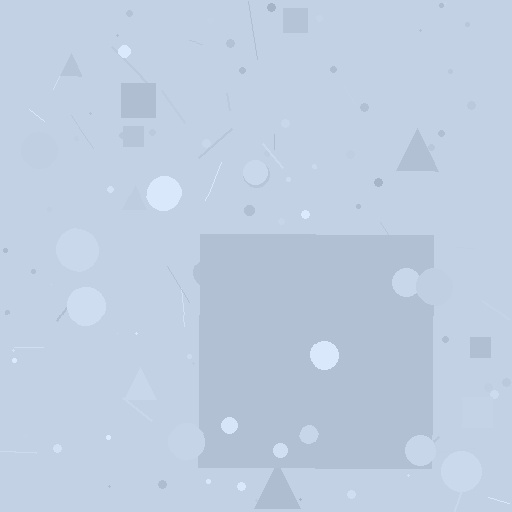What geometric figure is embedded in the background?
A square is embedded in the background.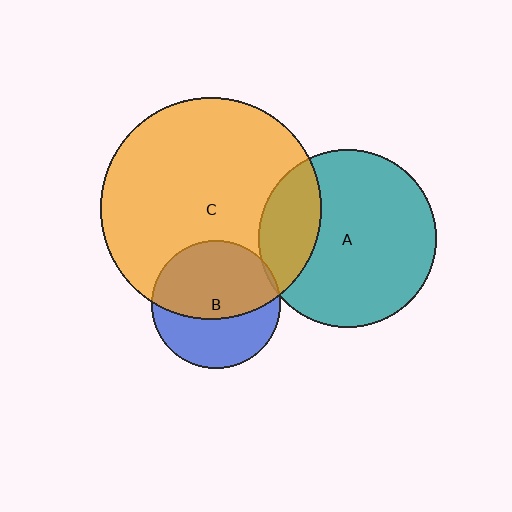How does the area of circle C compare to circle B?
Approximately 3.0 times.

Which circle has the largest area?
Circle C (orange).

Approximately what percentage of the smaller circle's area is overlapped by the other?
Approximately 25%.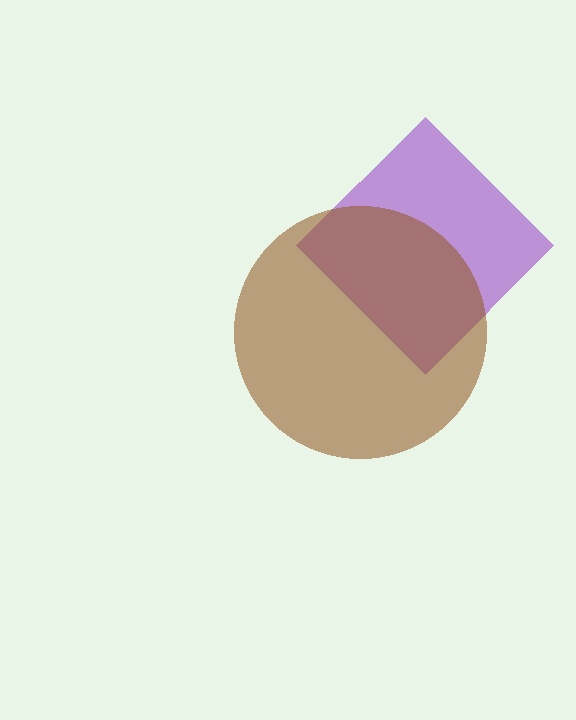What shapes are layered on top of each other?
The layered shapes are: a purple diamond, a brown circle.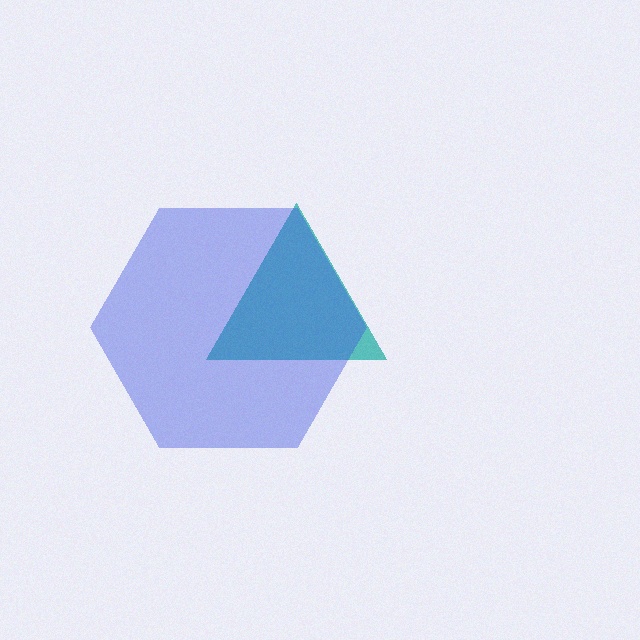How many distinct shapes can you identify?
There are 2 distinct shapes: a teal triangle, a blue hexagon.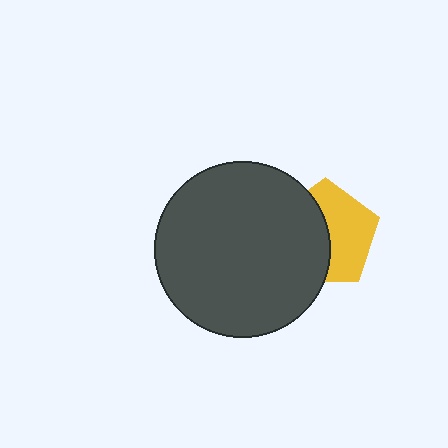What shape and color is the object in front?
The object in front is a dark gray circle.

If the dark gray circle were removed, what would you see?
You would see the complete yellow pentagon.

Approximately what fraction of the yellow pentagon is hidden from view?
Roughly 49% of the yellow pentagon is hidden behind the dark gray circle.